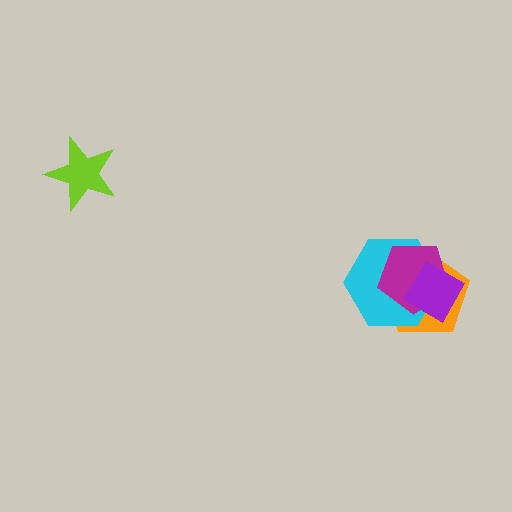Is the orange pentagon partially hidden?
Yes, it is partially covered by another shape.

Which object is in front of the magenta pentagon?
The purple diamond is in front of the magenta pentagon.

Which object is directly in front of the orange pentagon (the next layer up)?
The cyan hexagon is directly in front of the orange pentagon.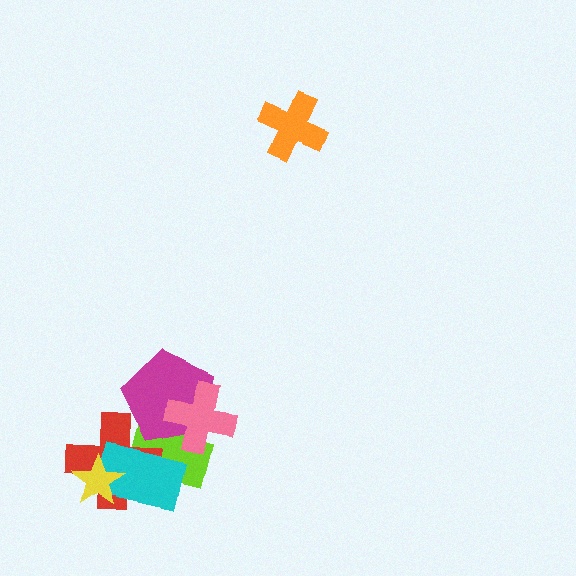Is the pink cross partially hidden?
No, no other shape covers it.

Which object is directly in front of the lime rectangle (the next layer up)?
The red cross is directly in front of the lime rectangle.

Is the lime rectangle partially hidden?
Yes, it is partially covered by another shape.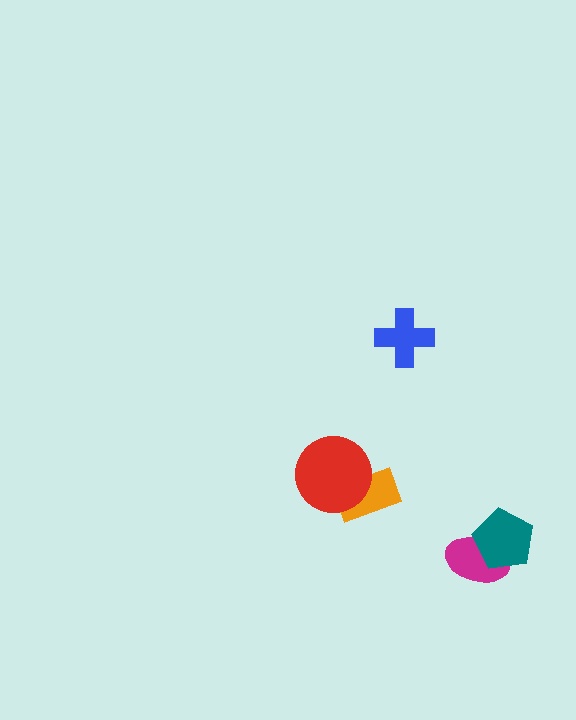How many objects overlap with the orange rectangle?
1 object overlaps with the orange rectangle.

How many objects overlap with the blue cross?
0 objects overlap with the blue cross.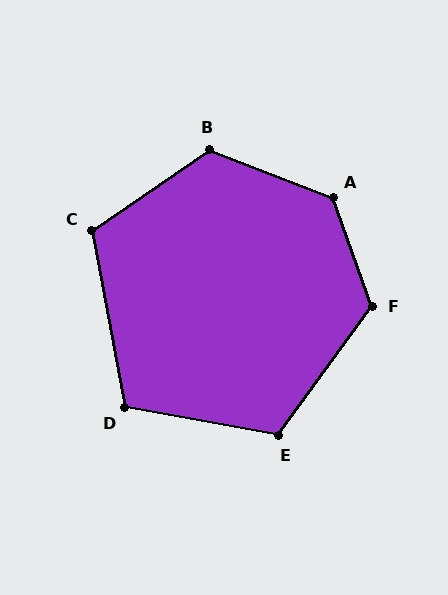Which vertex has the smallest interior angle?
D, at approximately 111 degrees.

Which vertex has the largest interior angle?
A, at approximately 130 degrees.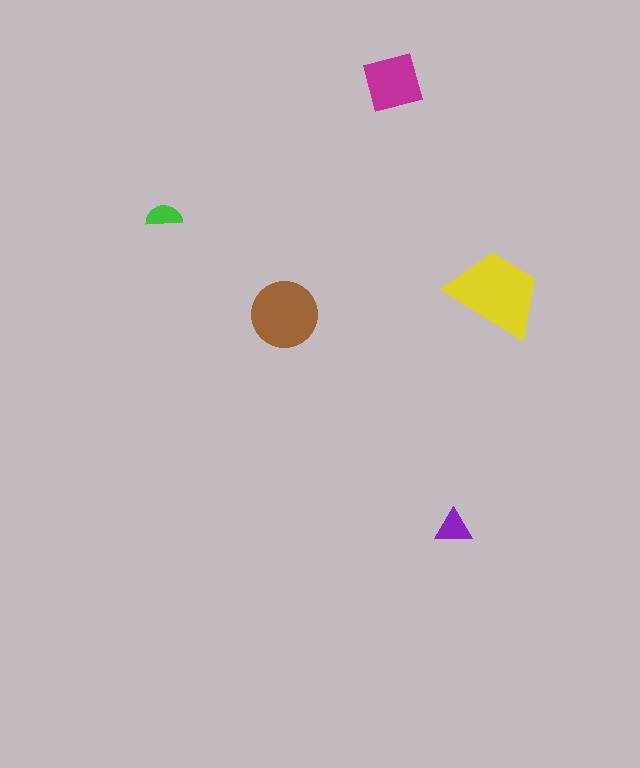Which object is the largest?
The yellow trapezoid.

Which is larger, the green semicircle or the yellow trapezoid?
The yellow trapezoid.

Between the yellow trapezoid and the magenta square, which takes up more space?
The yellow trapezoid.